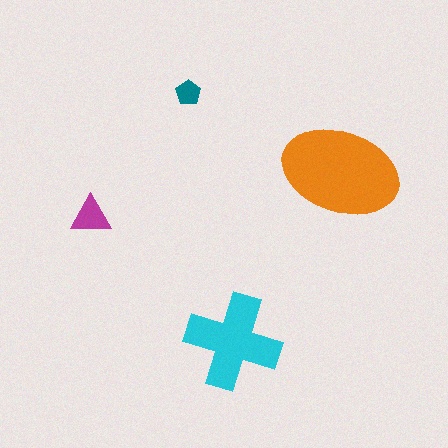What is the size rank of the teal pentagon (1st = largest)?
4th.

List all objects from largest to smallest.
The orange ellipse, the cyan cross, the magenta triangle, the teal pentagon.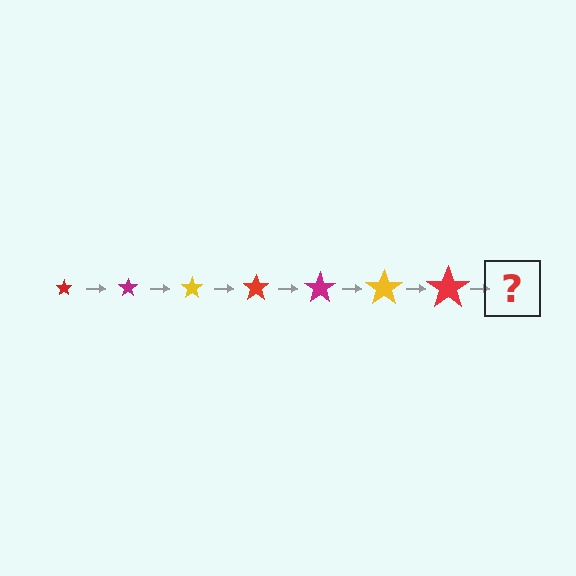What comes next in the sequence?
The next element should be a magenta star, larger than the previous one.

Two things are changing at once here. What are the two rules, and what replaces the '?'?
The two rules are that the star grows larger each step and the color cycles through red, magenta, and yellow. The '?' should be a magenta star, larger than the previous one.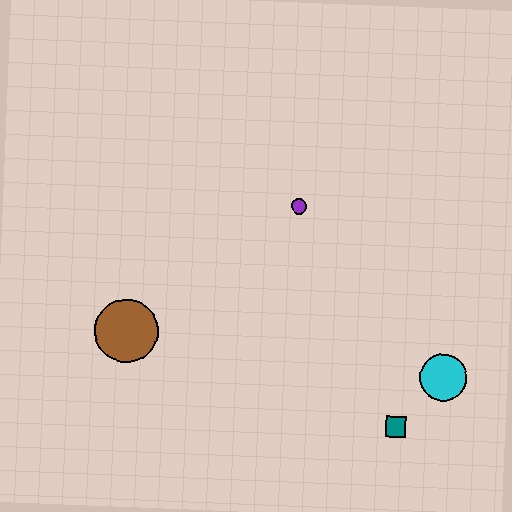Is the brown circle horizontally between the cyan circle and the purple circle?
No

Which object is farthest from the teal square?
The brown circle is farthest from the teal square.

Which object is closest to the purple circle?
The brown circle is closest to the purple circle.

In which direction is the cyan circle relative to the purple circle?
The cyan circle is below the purple circle.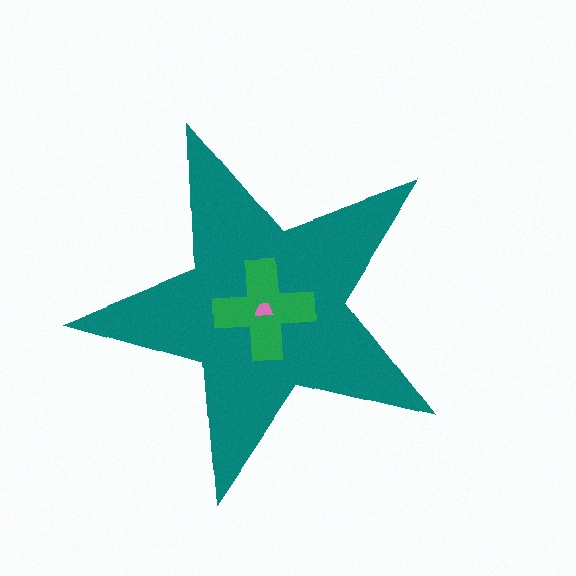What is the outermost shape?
The teal star.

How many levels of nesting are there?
3.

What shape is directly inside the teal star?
The green cross.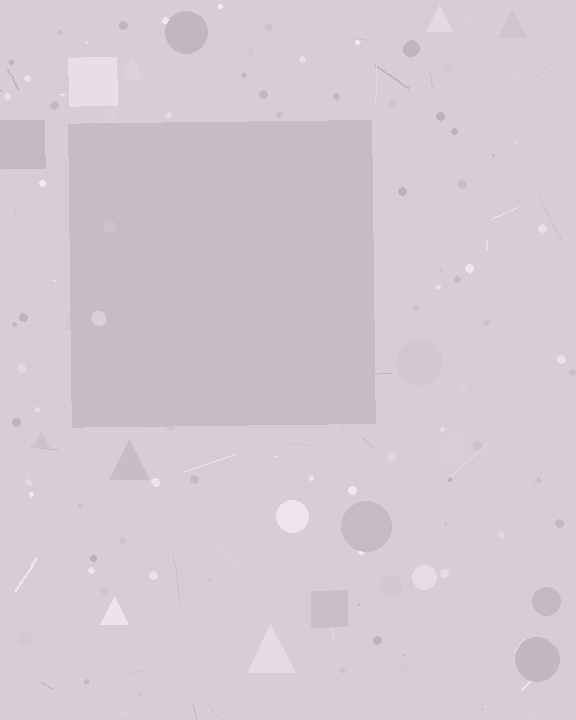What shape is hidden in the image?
A square is hidden in the image.